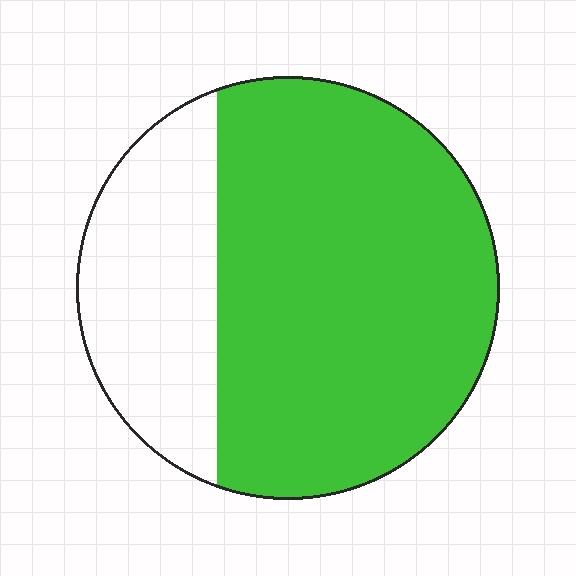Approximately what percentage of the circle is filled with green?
Approximately 70%.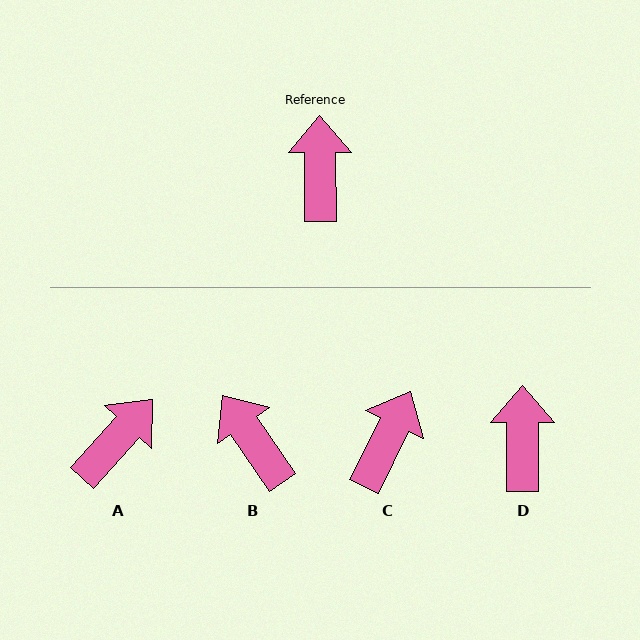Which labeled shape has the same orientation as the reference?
D.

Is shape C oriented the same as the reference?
No, it is off by about 26 degrees.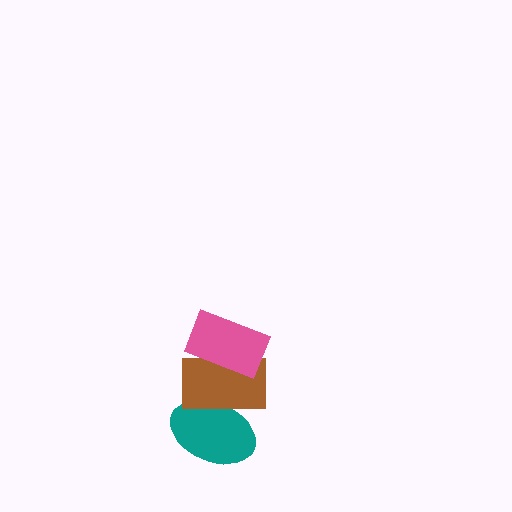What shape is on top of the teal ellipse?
The brown rectangle is on top of the teal ellipse.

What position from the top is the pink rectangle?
The pink rectangle is 1st from the top.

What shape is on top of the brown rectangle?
The pink rectangle is on top of the brown rectangle.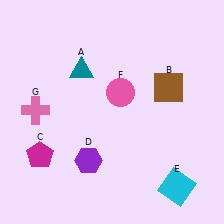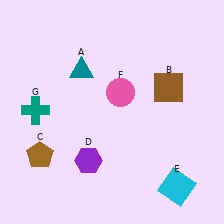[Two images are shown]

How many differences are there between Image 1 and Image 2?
There are 2 differences between the two images.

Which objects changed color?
C changed from magenta to brown. G changed from pink to teal.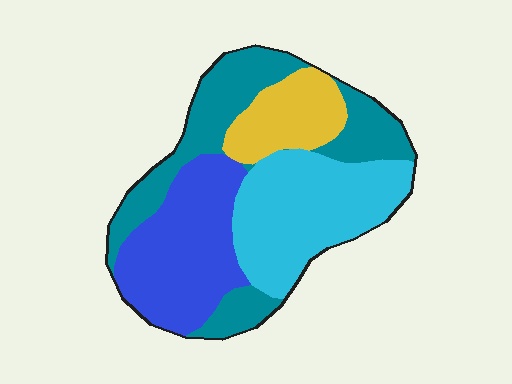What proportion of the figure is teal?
Teal covers roughly 30% of the figure.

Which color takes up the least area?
Yellow, at roughly 15%.